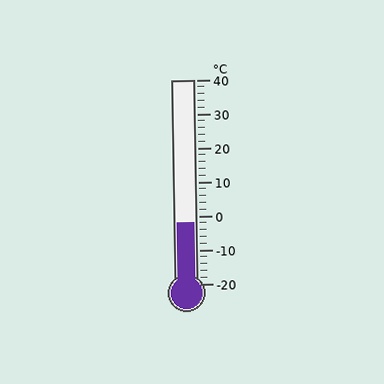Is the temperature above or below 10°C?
The temperature is below 10°C.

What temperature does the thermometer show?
The thermometer shows approximately -2°C.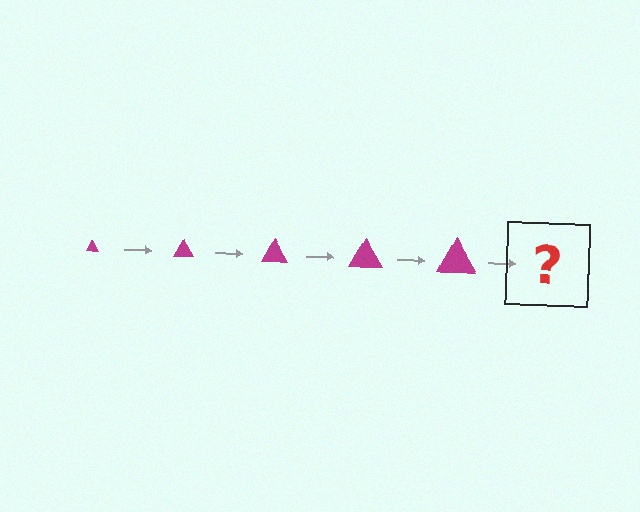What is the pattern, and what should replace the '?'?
The pattern is that the triangle gets progressively larger each step. The '?' should be a magenta triangle, larger than the previous one.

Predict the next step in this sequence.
The next step is a magenta triangle, larger than the previous one.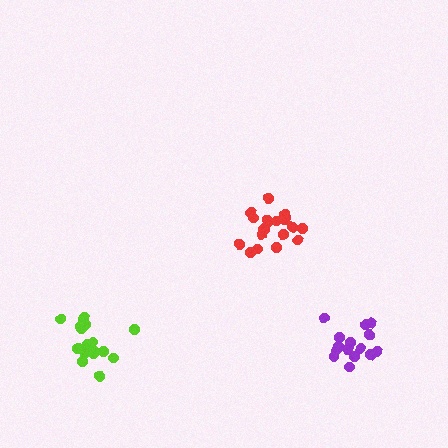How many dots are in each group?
Group 1: 18 dots, Group 2: 15 dots, Group 3: 20 dots (53 total).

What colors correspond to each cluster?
The clusters are colored: lime, purple, red.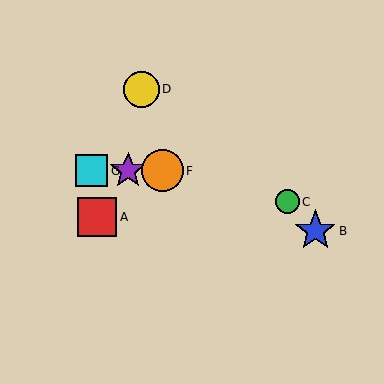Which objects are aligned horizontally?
Objects E, F, G are aligned horizontally.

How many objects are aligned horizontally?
3 objects (E, F, G) are aligned horizontally.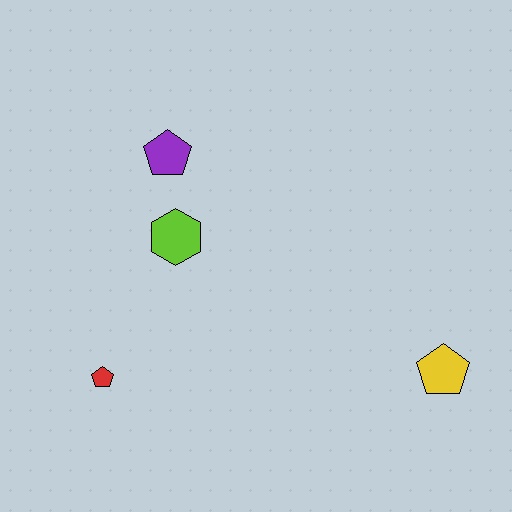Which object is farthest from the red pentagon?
The yellow pentagon is farthest from the red pentagon.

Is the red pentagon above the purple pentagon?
No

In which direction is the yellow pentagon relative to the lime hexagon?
The yellow pentagon is to the right of the lime hexagon.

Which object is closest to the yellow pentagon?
The lime hexagon is closest to the yellow pentagon.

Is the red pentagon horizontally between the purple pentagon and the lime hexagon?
No